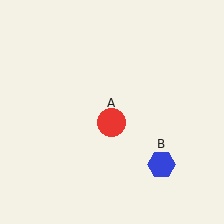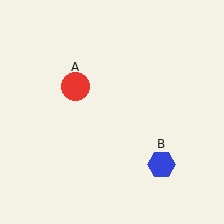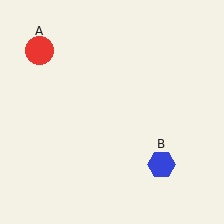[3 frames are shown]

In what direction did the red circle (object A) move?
The red circle (object A) moved up and to the left.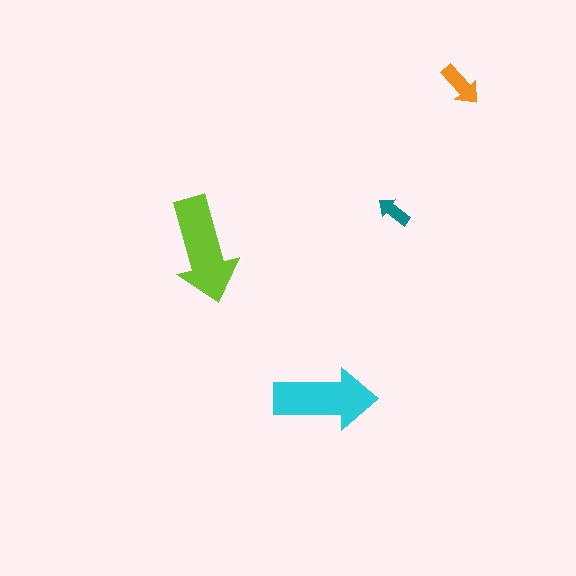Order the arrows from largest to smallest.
the lime one, the cyan one, the orange one, the teal one.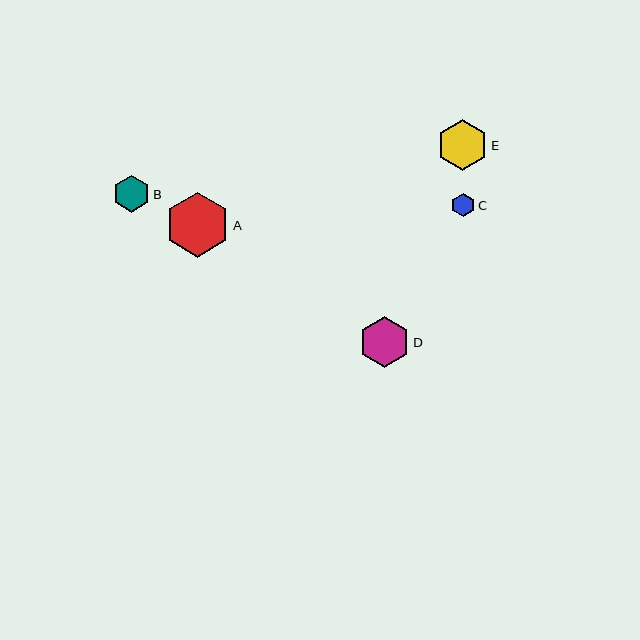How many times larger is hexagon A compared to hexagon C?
Hexagon A is approximately 2.8 times the size of hexagon C.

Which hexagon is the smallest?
Hexagon C is the smallest with a size of approximately 24 pixels.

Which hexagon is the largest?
Hexagon A is the largest with a size of approximately 65 pixels.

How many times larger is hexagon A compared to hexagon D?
Hexagon A is approximately 1.3 times the size of hexagon D.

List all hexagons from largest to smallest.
From largest to smallest: A, E, D, B, C.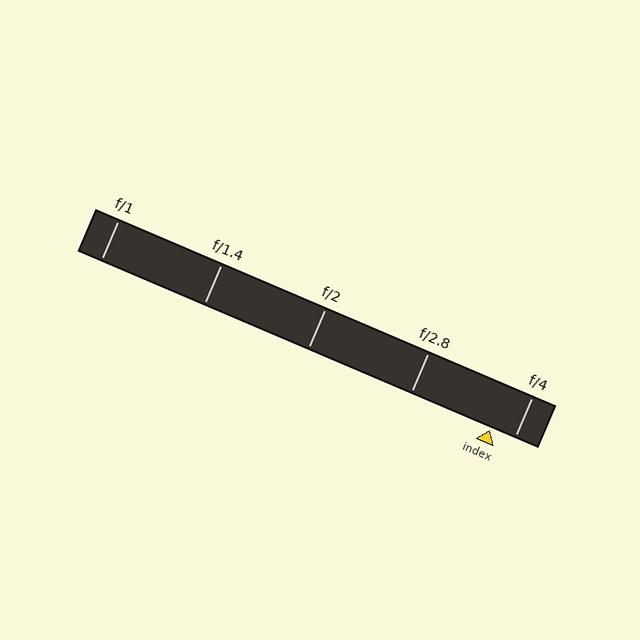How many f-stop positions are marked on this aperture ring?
There are 5 f-stop positions marked.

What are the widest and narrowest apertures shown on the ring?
The widest aperture shown is f/1 and the narrowest is f/4.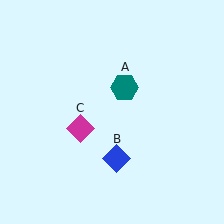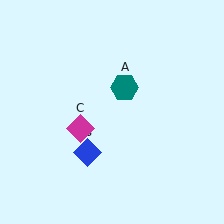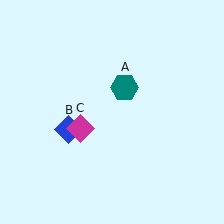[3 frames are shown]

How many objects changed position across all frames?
1 object changed position: blue diamond (object B).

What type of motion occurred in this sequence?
The blue diamond (object B) rotated clockwise around the center of the scene.